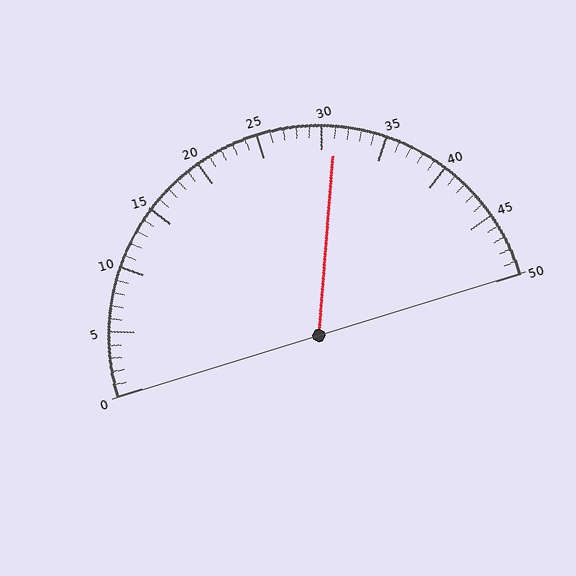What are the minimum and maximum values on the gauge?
The gauge ranges from 0 to 50.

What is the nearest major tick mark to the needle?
The nearest major tick mark is 30.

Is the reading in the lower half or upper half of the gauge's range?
The reading is in the upper half of the range (0 to 50).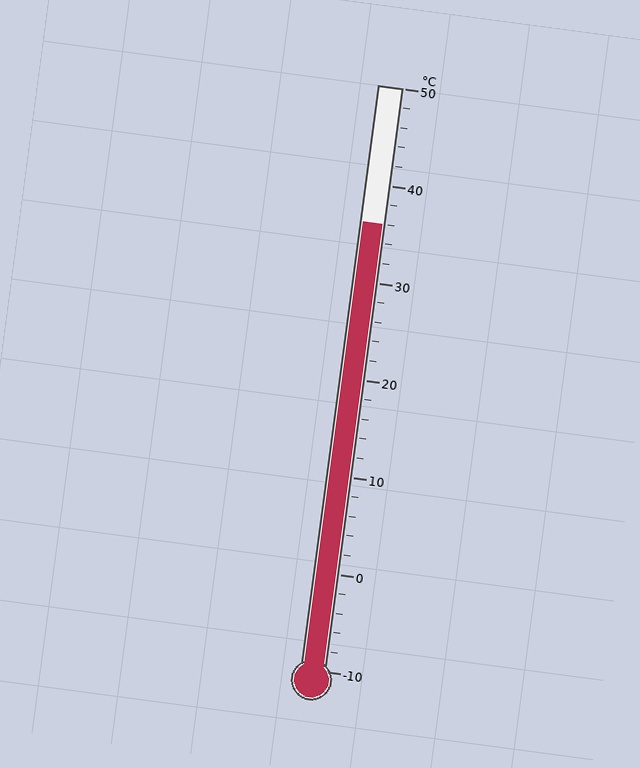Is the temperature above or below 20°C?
The temperature is above 20°C.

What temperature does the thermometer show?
The thermometer shows approximately 36°C.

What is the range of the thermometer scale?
The thermometer scale ranges from -10°C to 50°C.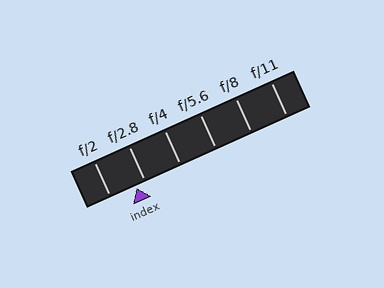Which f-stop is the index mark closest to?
The index mark is closest to f/2.8.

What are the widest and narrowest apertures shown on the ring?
The widest aperture shown is f/2 and the narrowest is f/11.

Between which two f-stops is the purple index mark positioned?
The index mark is between f/2 and f/2.8.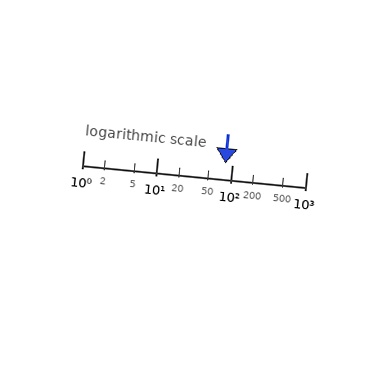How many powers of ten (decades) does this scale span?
The scale spans 3 decades, from 1 to 1000.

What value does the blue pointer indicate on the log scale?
The pointer indicates approximately 80.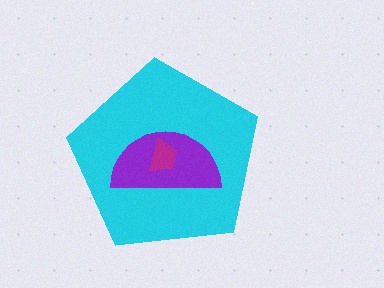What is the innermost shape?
The magenta trapezoid.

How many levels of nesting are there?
3.